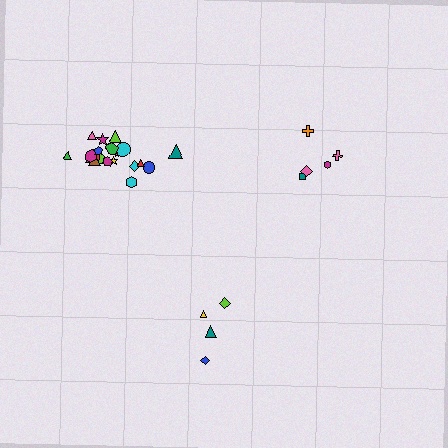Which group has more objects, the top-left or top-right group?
The top-left group.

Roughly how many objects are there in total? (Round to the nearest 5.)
Roughly 30 objects in total.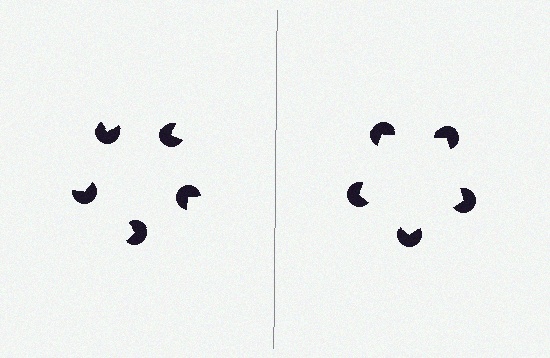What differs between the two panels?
The pac-man discs are positioned identically on both sides; only the wedge orientations differ. On the right they align to a pentagon; on the left they are misaligned.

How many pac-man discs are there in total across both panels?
10 — 5 on each side.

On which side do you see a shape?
An illusory pentagon appears on the right side. On the left side the wedge cuts are rotated, so no coherent shape forms.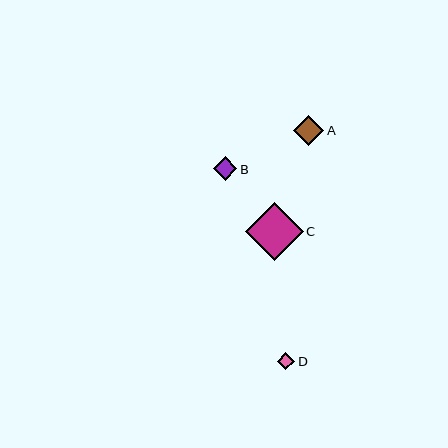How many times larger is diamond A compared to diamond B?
Diamond A is approximately 1.3 times the size of diamond B.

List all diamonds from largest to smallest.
From largest to smallest: C, A, B, D.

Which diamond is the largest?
Diamond C is the largest with a size of approximately 58 pixels.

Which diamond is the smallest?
Diamond D is the smallest with a size of approximately 17 pixels.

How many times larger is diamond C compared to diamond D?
Diamond C is approximately 3.3 times the size of diamond D.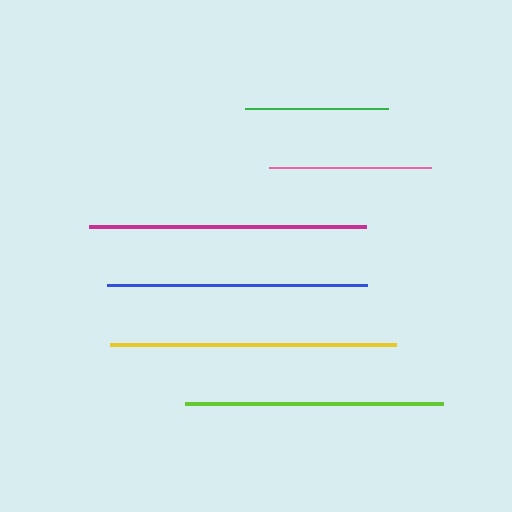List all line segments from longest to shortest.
From longest to shortest: yellow, magenta, blue, lime, pink, green.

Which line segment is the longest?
The yellow line is the longest at approximately 285 pixels.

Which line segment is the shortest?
The green line is the shortest at approximately 143 pixels.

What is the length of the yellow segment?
The yellow segment is approximately 285 pixels long.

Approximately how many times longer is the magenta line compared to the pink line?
The magenta line is approximately 1.7 times the length of the pink line.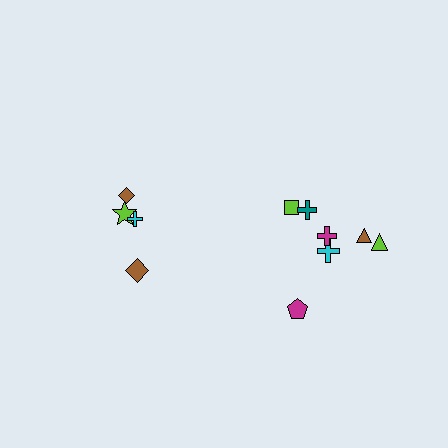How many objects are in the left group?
There are 4 objects.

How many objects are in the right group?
There are 7 objects.